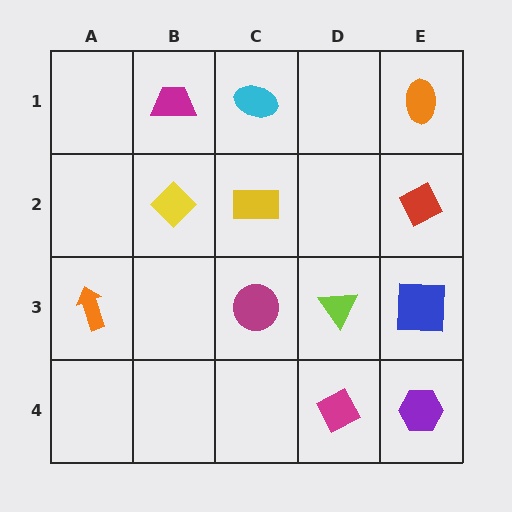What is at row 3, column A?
An orange arrow.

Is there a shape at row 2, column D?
No, that cell is empty.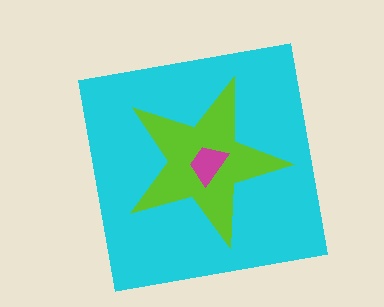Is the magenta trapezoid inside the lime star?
Yes.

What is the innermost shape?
The magenta trapezoid.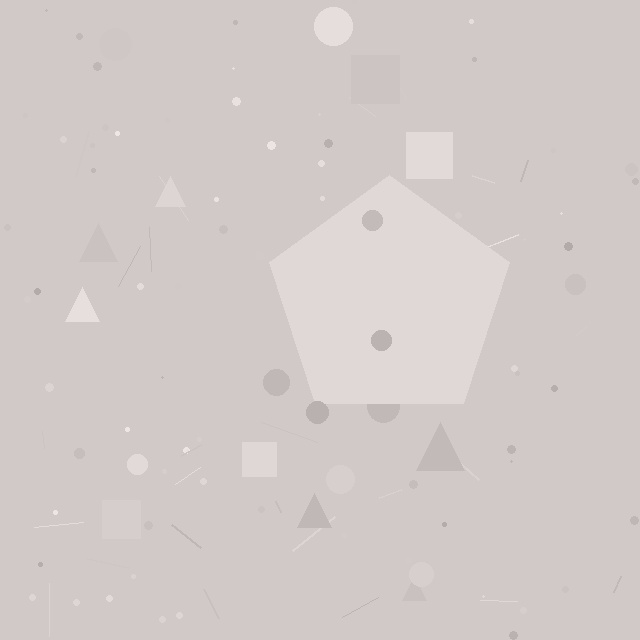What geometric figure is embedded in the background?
A pentagon is embedded in the background.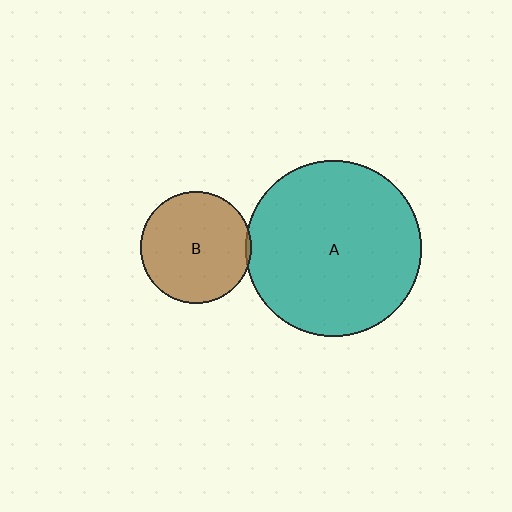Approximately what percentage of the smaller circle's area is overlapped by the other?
Approximately 5%.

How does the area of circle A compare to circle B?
Approximately 2.5 times.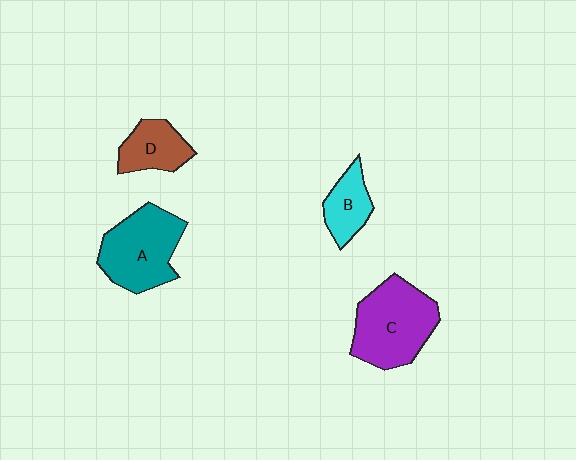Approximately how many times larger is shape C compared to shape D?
Approximately 1.9 times.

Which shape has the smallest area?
Shape B (cyan).